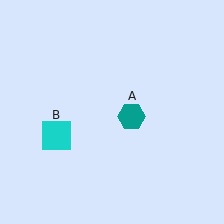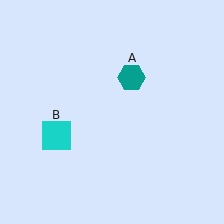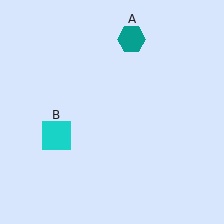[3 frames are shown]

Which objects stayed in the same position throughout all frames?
Cyan square (object B) remained stationary.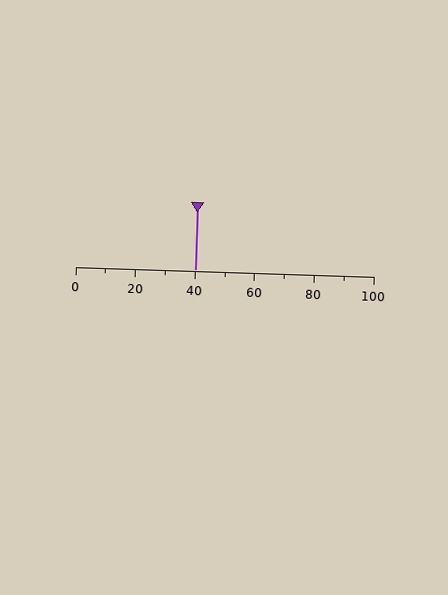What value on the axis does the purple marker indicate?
The marker indicates approximately 40.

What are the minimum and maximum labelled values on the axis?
The axis runs from 0 to 100.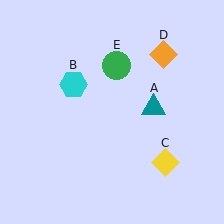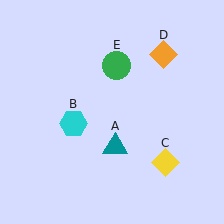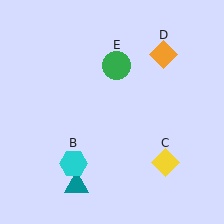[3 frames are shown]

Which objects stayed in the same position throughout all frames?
Yellow diamond (object C) and orange diamond (object D) and green circle (object E) remained stationary.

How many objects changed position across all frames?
2 objects changed position: teal triangle (object A), cyan hexagon (object B).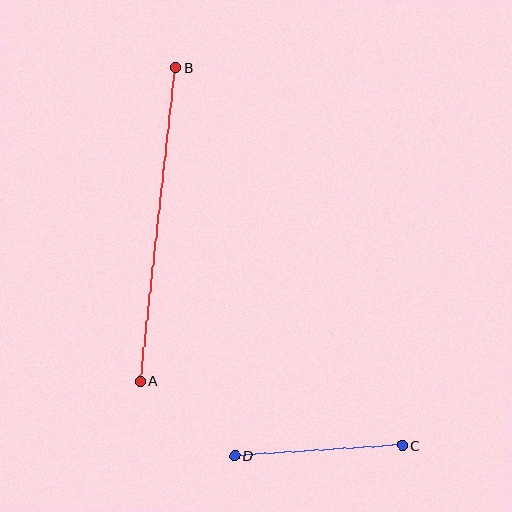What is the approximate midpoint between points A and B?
The midpoint is at approximately (158, 224) pixels.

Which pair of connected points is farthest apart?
Points A and B are farthest apart.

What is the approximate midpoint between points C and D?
The midpoint is at approximately (318, 450) pixels.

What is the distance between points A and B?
The distance is approximately 315 pixels.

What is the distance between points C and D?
The distance is approximately 168 pixels.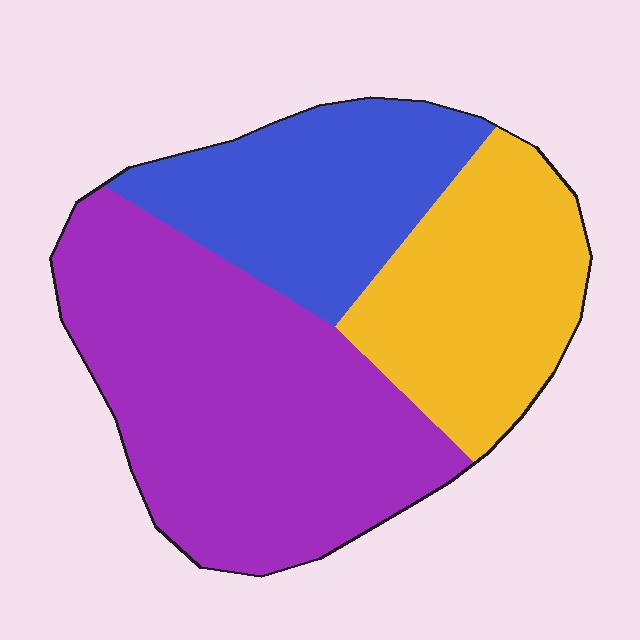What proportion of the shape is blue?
Blue covers 25% of the shape.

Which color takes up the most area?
Purple, at roughly 50%.